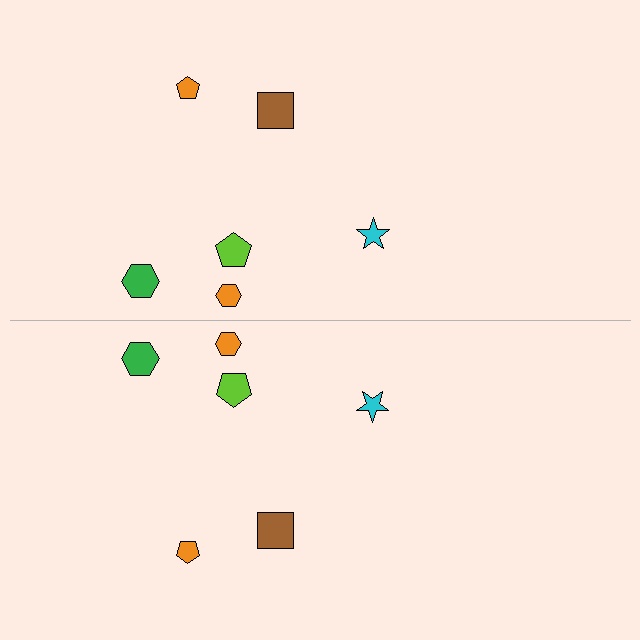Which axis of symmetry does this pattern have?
The pattern has a horizontal axis of symmetry running through the center of the image.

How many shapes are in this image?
There are 12 shapes in this image.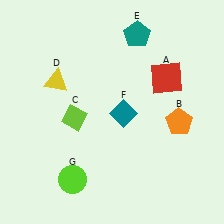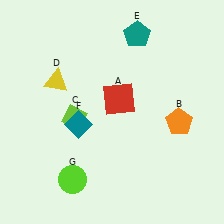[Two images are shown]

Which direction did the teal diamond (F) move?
The teal diamond (F) moved left.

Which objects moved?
The objects that moved are: the red square (A), the teal diamond (F).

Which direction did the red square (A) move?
The red square (A) moved left.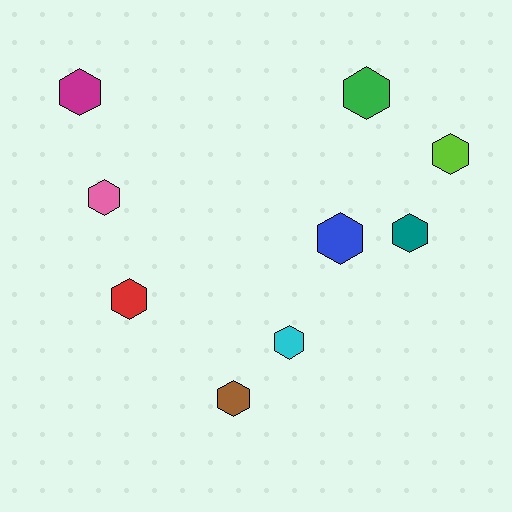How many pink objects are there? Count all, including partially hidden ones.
There is 1 pink object.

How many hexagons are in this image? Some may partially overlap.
There are 9 hexagons.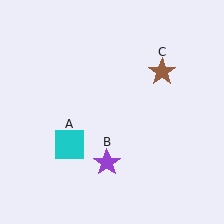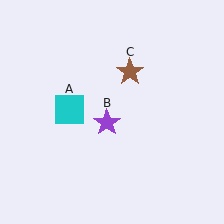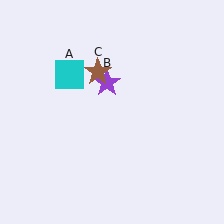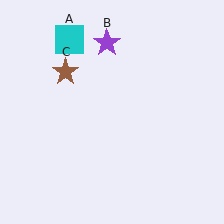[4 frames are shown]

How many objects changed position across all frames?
3 objects changed position: cyan square (object A), purple star (object B), brown star (object C).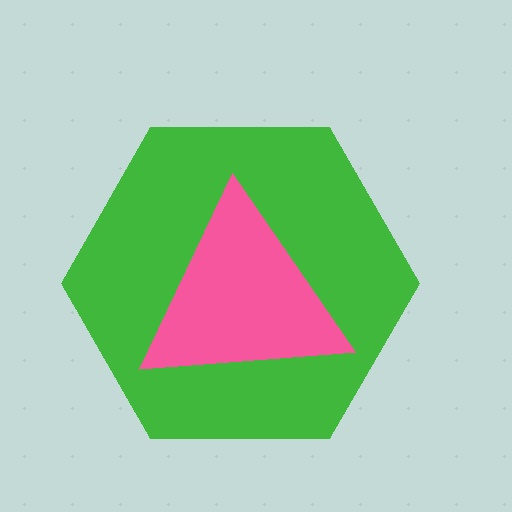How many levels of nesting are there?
2.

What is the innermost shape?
The pink triangle.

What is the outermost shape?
The green hexagon.